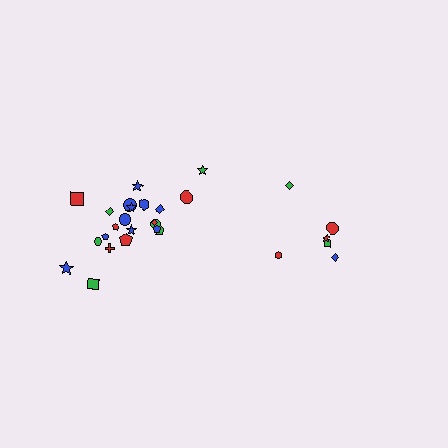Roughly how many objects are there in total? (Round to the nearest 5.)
Roughly 30 objects in total.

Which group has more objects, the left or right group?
The left group.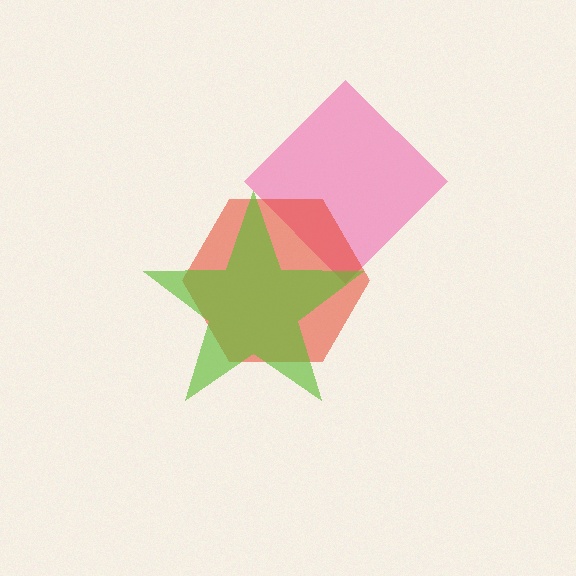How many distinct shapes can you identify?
There are 3 distinct shapes: a pink diamond, a red hexagon, a lime star.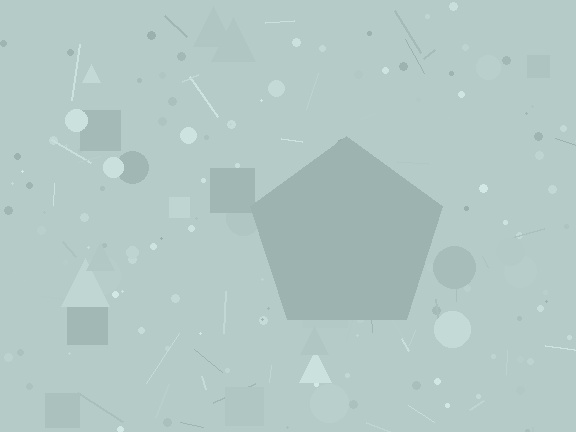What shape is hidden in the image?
A pentagon is hidden in the image.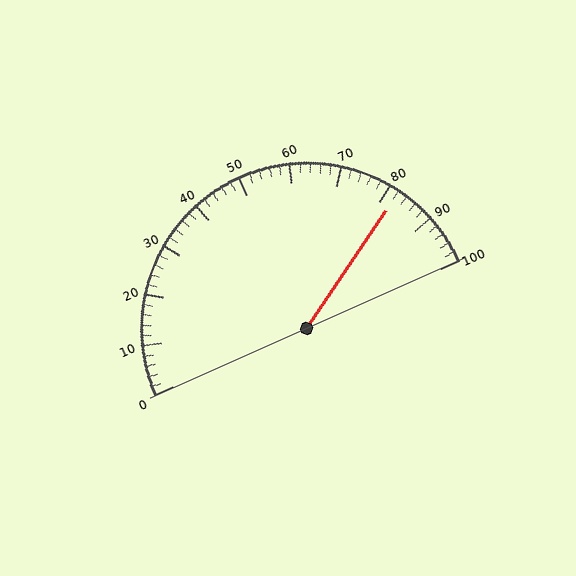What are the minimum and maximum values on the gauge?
The gauge ranges from 0 to 100.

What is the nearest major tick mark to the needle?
The nearest major tick mark is 80.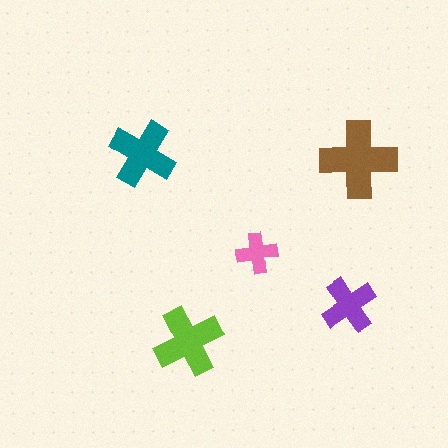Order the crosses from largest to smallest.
the brown one, the lime one, the teal one, the purple one, the pink one.